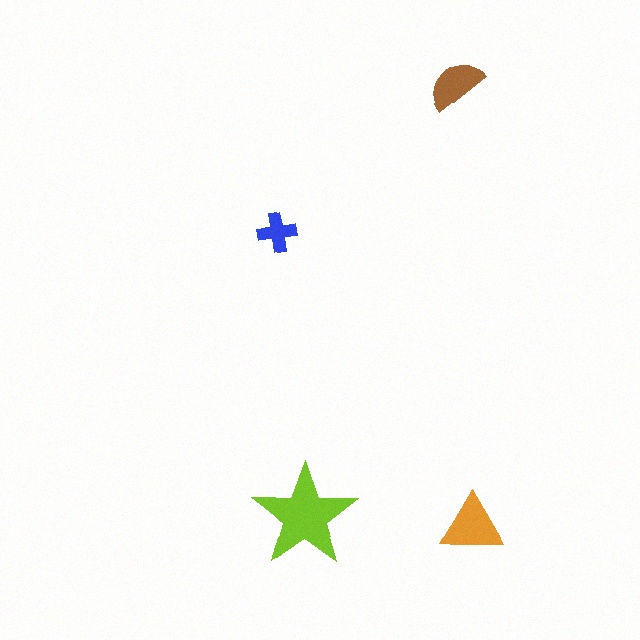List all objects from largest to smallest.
The lime star, the orange triangle, the brown semicircle, the blue cross.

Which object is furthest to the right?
The orange triangle is rightmost.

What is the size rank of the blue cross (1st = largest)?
4th.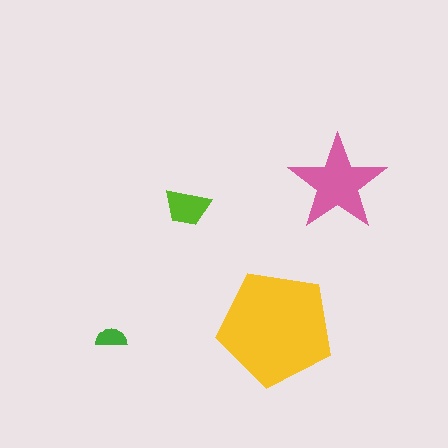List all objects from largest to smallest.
The yellow pentagon, the pink star, the lime trapezoid, the green semicircle.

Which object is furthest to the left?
The green semicircle is leftmost.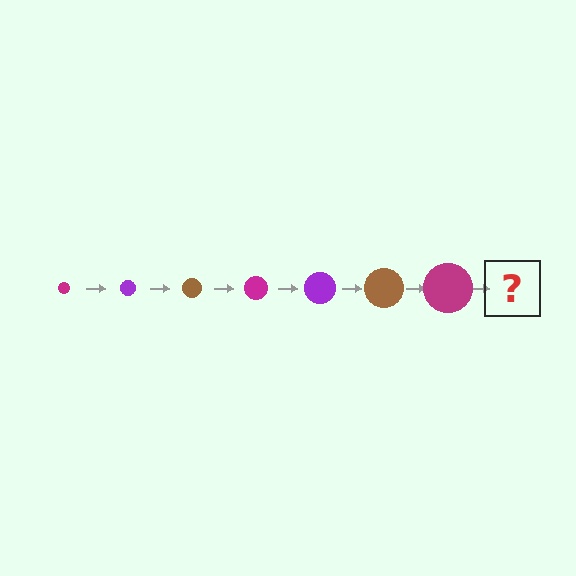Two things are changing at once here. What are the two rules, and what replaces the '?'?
The two rules are that the circle grows larger each step and the color cycles through magenta, purple, and brown. The '?' should be a purple circle, larger than the previous one.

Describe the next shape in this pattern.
It should be a purple circle, larger than the previous one.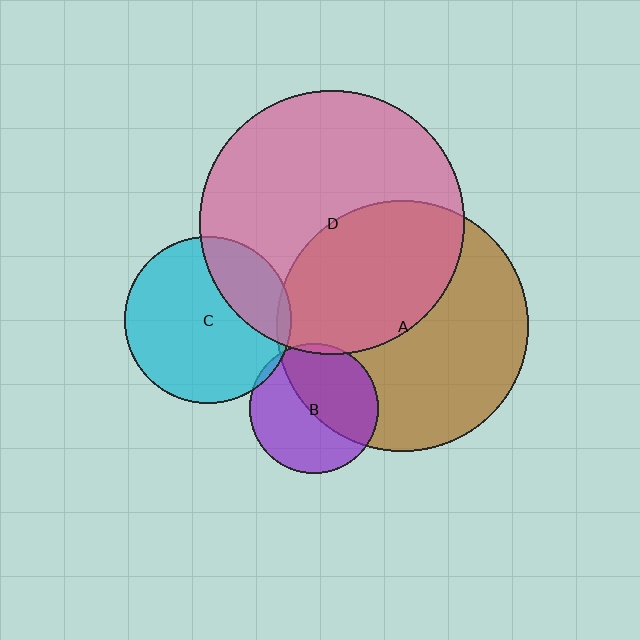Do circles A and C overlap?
Yes.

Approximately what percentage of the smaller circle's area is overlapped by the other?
Approximately 5%.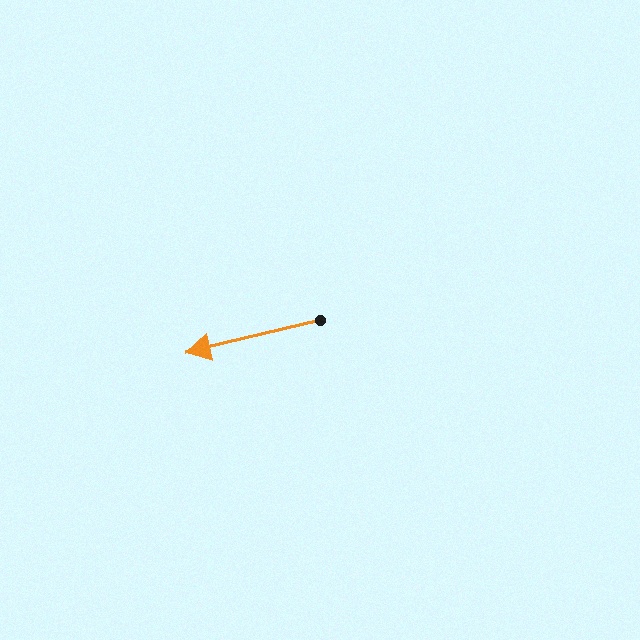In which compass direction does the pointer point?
West.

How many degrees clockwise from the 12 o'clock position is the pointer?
Approximately 256 degrees.